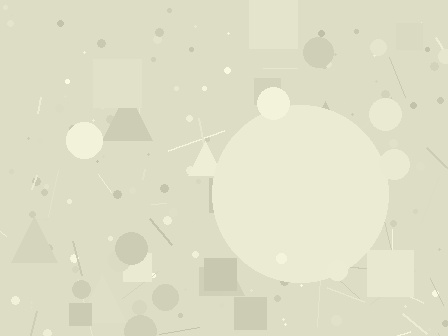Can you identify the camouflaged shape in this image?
The camouflaged shape is a circle.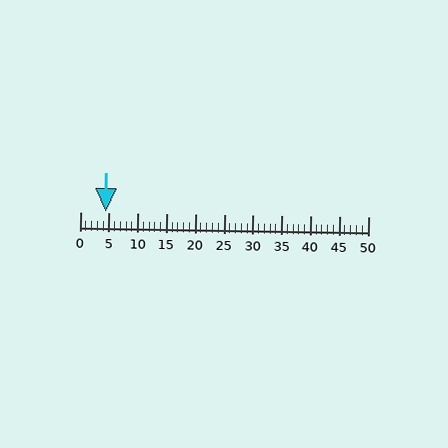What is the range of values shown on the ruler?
The ruler shows values from 0 to 50.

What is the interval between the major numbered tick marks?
The major tick marks are spaced 5 units apart.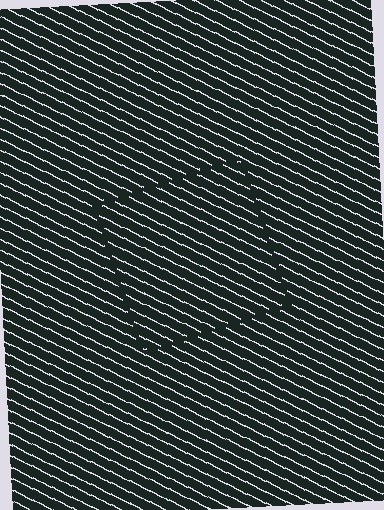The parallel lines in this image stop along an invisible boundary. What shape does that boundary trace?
An illusory square. The interior of the shape contains the same grating, shifted by half a period — the contour is defined by the phase discontinuity where line-ends from the inner and outer gratings abut.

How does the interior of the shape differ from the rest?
The interior of the shape contains the same grating, shifted by half a period — the contour is defined by the phase discontinuity where line-ends from the inner and outer gratings abut.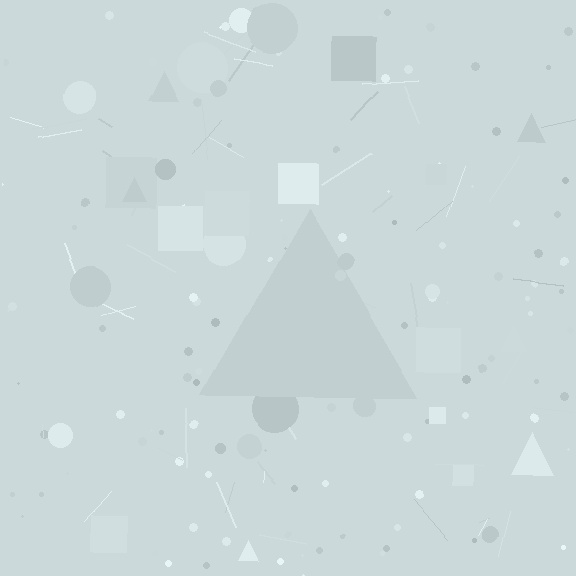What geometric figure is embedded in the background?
A triangle is embedded in the background.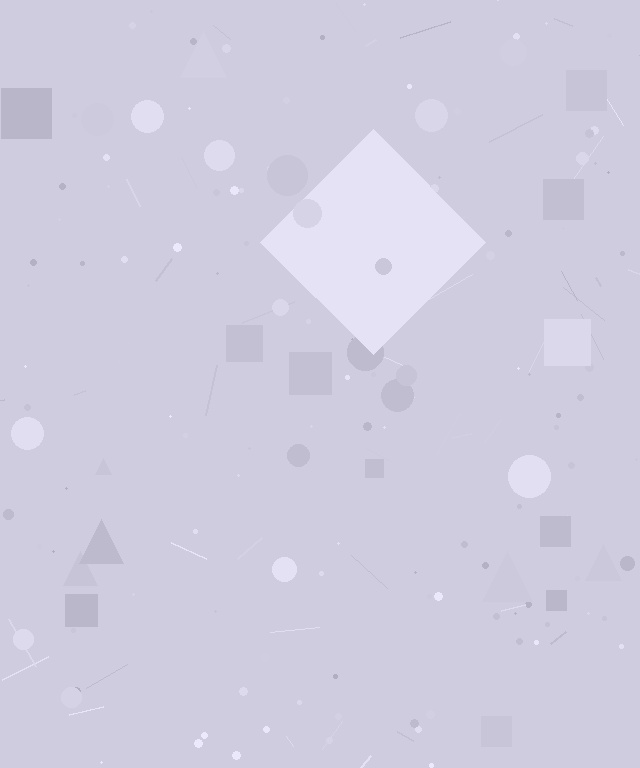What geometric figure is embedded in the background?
A diamond is embedded in the background.